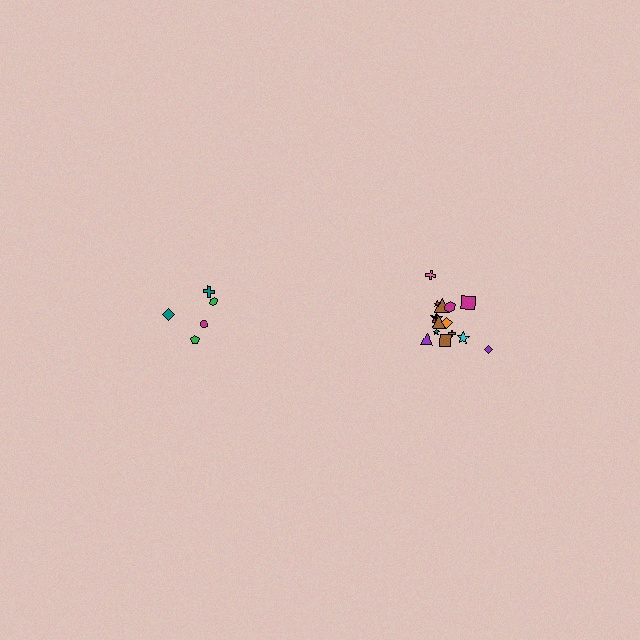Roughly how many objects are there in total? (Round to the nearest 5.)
Roughly 20 objects in total.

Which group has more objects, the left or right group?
The right group.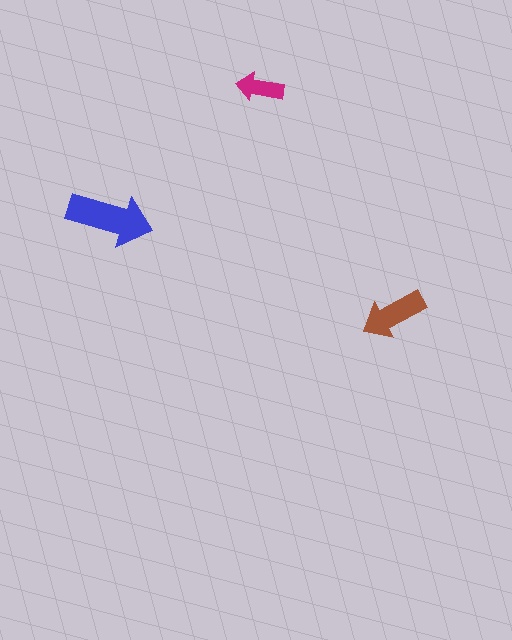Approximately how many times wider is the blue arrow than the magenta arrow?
About 2 times wider.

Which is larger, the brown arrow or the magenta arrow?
The brown one.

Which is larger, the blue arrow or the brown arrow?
The blue one.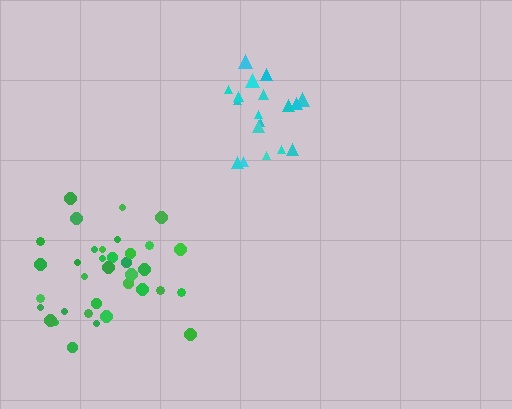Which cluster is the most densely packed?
Green.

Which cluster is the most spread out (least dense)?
Cyan.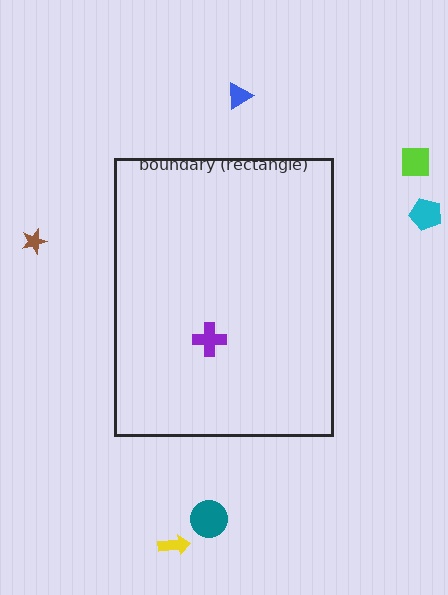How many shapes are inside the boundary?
1 inside, 6 outside.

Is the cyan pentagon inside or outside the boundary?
Outside.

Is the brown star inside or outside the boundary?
Outside.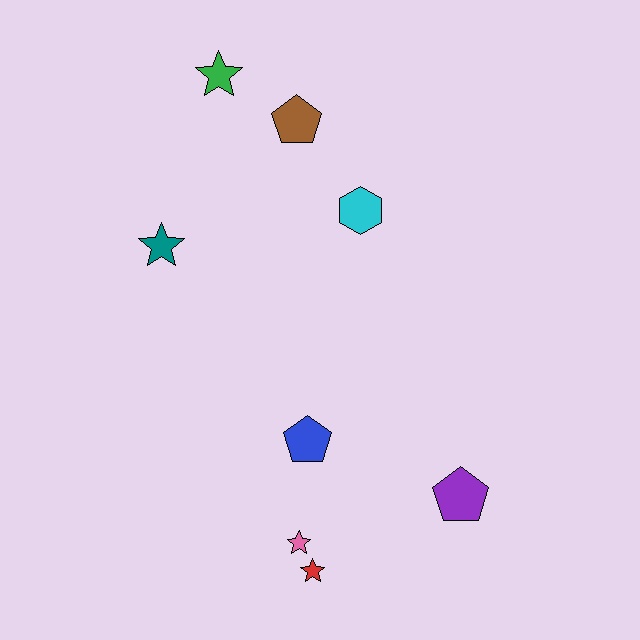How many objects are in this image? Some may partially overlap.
There are 8 objects.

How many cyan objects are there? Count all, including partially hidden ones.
There is 1 cyan object.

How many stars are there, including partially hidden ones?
There are 4 stars.